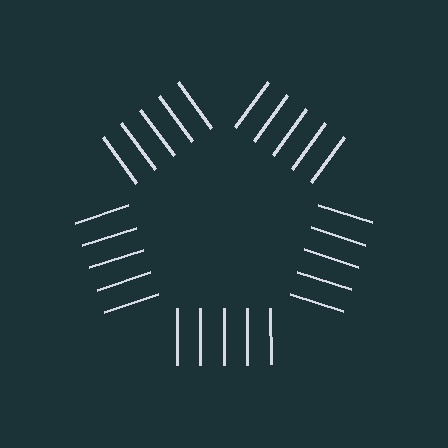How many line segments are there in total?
25 — 5 along each of the 5 edges.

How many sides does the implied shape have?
5 sides — the line-ends trace a pentagon.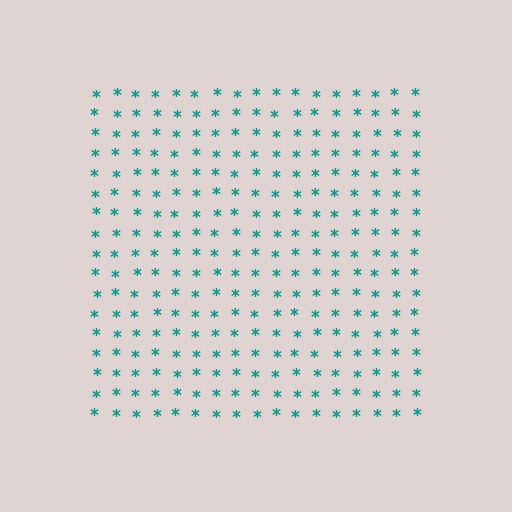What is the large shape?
The large shape is a square.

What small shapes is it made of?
It is made of small asterisks.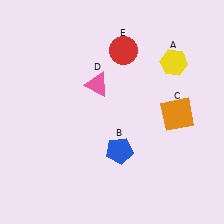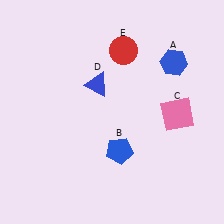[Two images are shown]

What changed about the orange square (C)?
In Image 1, C is orange. In Image 2, it changed to pink.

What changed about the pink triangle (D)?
In Image 1, D is pink. In Image 2, it changed to blue.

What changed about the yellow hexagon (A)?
In Image 1, A is yellow. In Image 2, it changed to blue.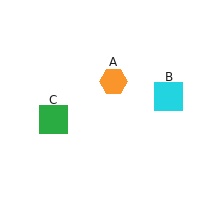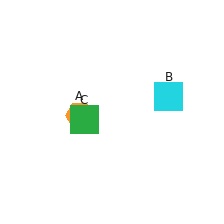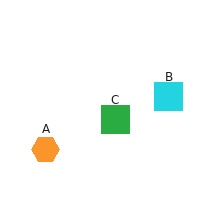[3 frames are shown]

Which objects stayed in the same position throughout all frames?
Cyan square (object B) remained stationary.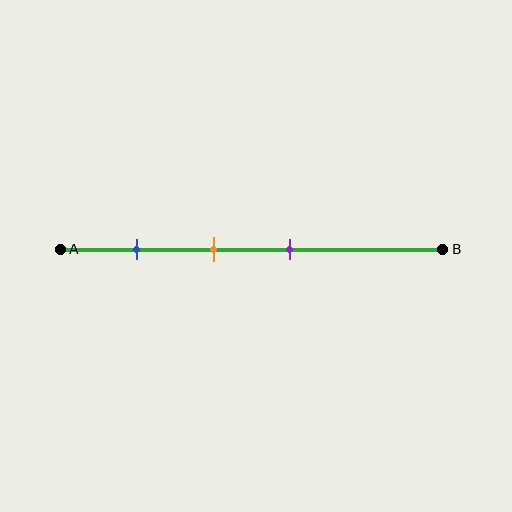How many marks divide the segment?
There are 3 marks dividing the segment.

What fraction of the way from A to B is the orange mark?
The orange mark is approximately 40% (0.4) of the way from A to B.